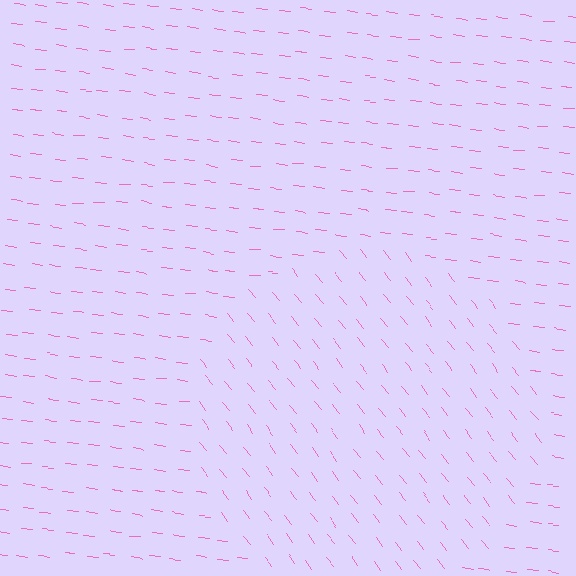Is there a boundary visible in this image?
Yes, there is a texture boundary formed by a change in line orientation.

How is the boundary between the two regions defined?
The boundary is defined purely by a change in line orientation (approximately 45 degrees difference). All lines are the same color and thickness.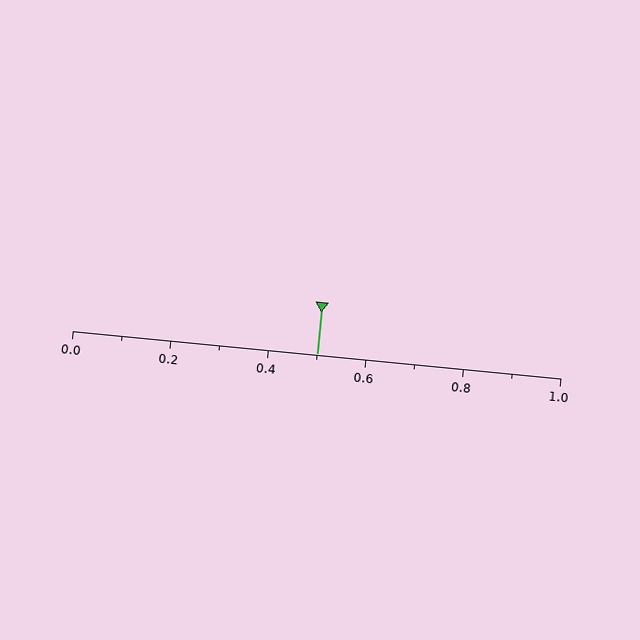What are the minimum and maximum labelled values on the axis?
The axis runs from 0.0 to 1.0.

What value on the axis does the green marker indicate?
The marker indicates approximately 0.5.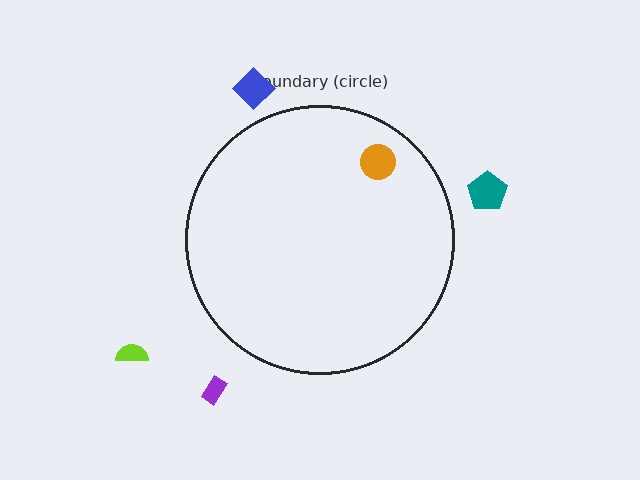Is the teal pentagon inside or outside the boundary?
Outside.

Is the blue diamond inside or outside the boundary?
Outside.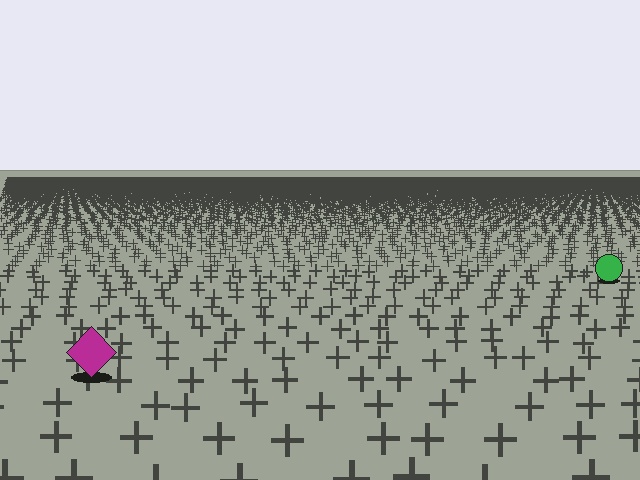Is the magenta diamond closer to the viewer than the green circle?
Yes. The magenta diamond is closer — you can tell from the texture gradient: the ground texture is coarser near it.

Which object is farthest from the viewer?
The green circle is farthest from the viewer. It appears smaller and the ground texture around it is denser.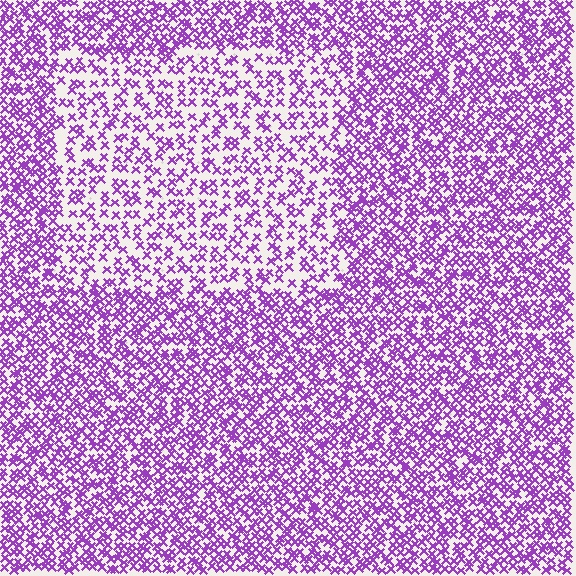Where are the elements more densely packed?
The elements are more densely packed outside the rectangle boundary.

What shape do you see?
I see a rectangle.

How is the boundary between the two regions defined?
The boundary is defined by a change in element density (approximately 1.9x ratio). All elements are the same color, size, and shape.